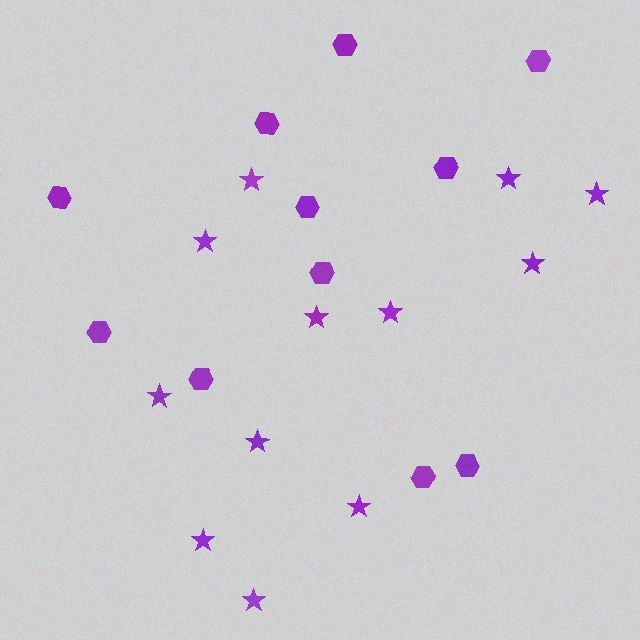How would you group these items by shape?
There are 2 groups: one group of stars (12) and one group of hexagons (11).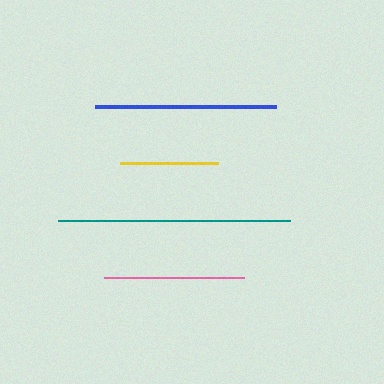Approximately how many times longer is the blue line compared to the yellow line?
The blue line is approximately 1.9 times the length of the yellow line.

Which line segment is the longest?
The teal line is the longest at approximately 232 pixels.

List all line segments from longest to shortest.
From longest to shortest: teal, blue, pink, yellow.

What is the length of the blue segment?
The blue segment is approximately 182 pixels long.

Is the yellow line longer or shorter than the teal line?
The teal line is longer than the yellow line.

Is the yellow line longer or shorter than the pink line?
The pink line is longer than the yellow line.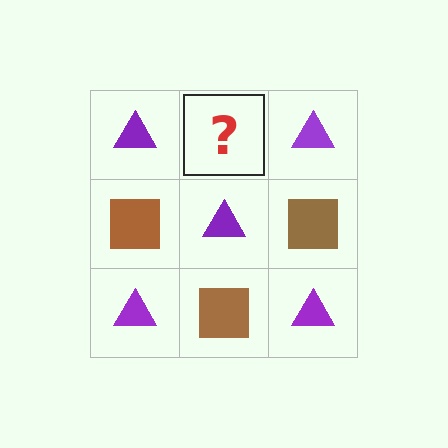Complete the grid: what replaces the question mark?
The question mark should be replaced with a brown square.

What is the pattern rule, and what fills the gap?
The rule is that it alternates purple triangle and brown square in a checkerboard pattern. The gap should be filled with a brown square.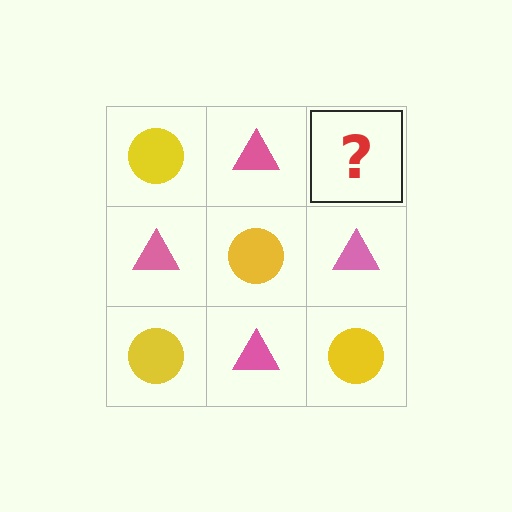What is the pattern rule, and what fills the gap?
The rule is that it alternates yellow circle and pink triangle in a checkerboard pattern. The gap should be filled with a yellow circle.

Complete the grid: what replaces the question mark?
The question mark should be replaced with a yellow circle.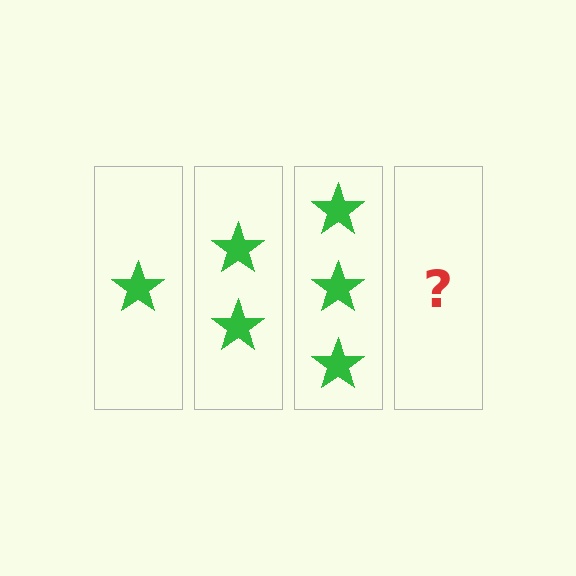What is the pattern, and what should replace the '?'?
The pattern is that each step adds one more star. The '?' should be 4 stars.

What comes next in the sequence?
The next element should be 4 stars.